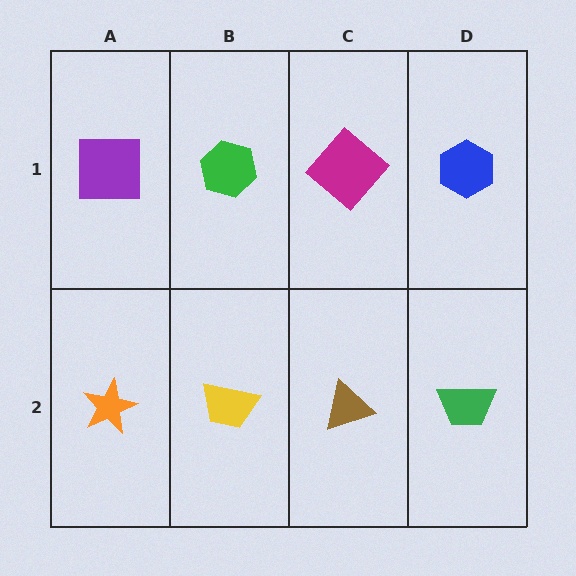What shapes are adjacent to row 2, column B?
A green hexagon (row 1, column B), an orange star (row 2, column A), a brown triangle (row 2, column C).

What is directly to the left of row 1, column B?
A purple square.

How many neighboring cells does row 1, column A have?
2.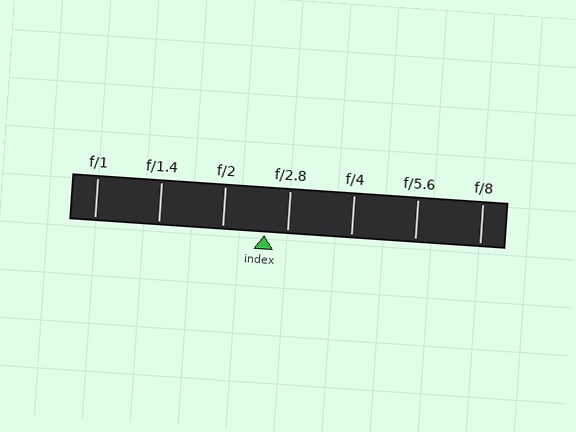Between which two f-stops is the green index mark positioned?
The index mark is between f/2 and f/2.8.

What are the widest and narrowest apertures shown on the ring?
The widest aperture shown is f/1 and the narrowest is f/8.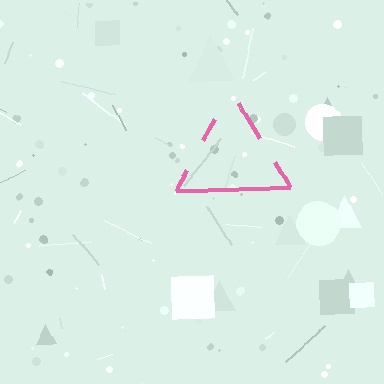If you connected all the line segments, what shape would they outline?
They would outline a triangle.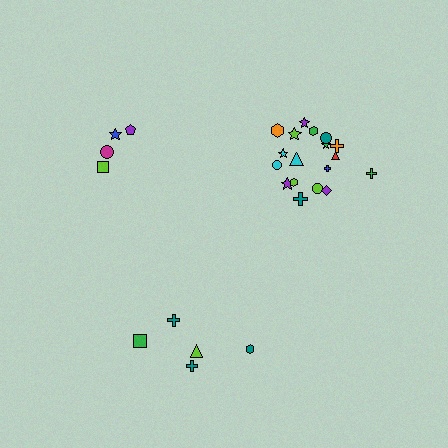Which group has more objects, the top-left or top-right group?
The top-right group.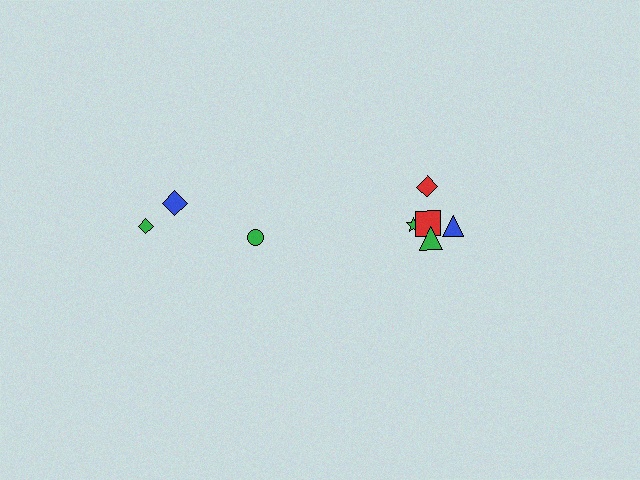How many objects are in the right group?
There are 5 objects.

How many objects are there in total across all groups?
There are 8 objects.